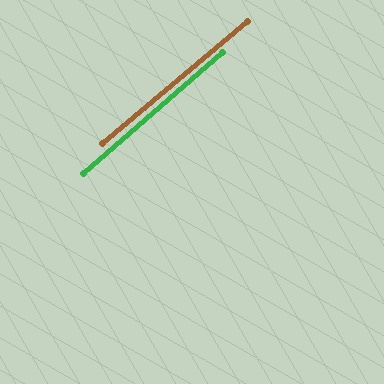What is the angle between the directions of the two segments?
Approximately 1 degree.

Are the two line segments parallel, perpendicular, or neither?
Parallel — their directions differ by only 0.6°.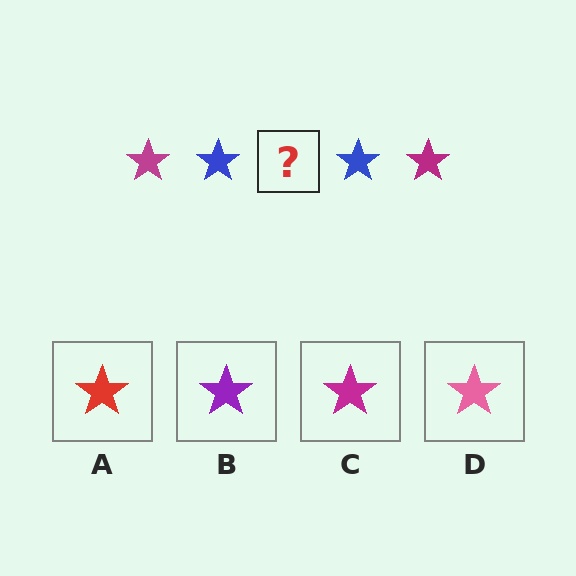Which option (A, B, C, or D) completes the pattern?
C.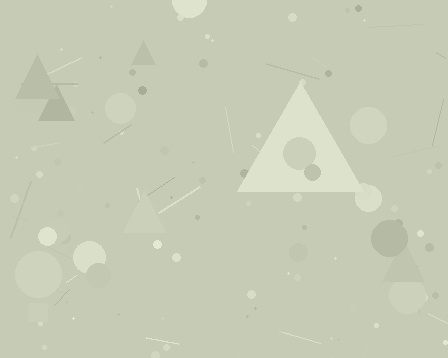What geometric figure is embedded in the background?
A triangle is embedded in the background.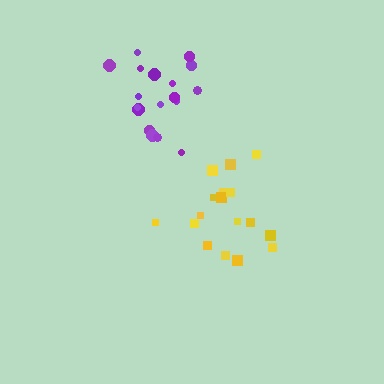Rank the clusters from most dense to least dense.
yellow, purple.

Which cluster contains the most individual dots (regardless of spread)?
Purple (19).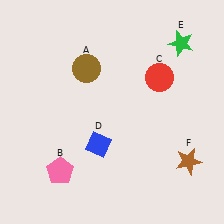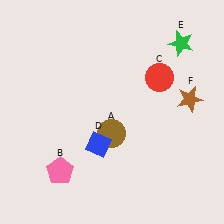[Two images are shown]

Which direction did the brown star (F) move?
The brown star (F) moved up.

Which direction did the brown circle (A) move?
The brown circle (A) moved down.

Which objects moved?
The objects that moved are: the brown circle (A), the brown star (F).